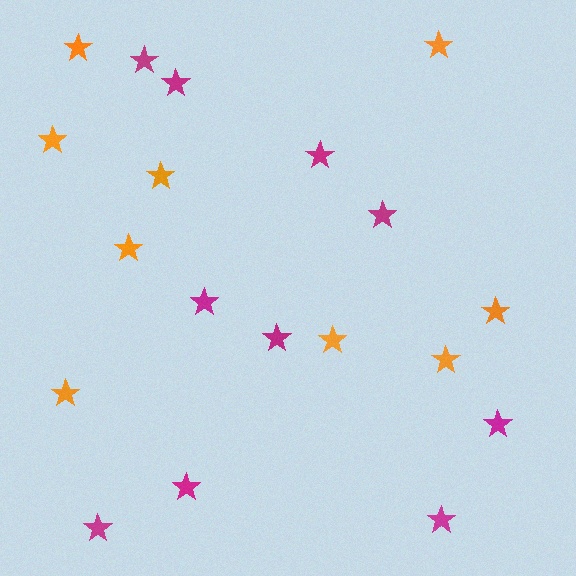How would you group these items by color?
There are 2 groups: one group of magenta stars (10) and one group of orange stars (9).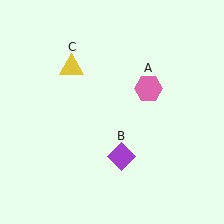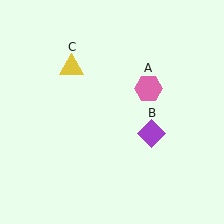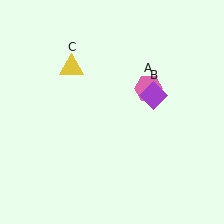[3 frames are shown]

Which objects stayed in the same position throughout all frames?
Pink hexagon (object A) and yellow triangle (object C) remained stationary.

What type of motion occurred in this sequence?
The purple diamond (object B) rotated counterclockwise around the center of the scene.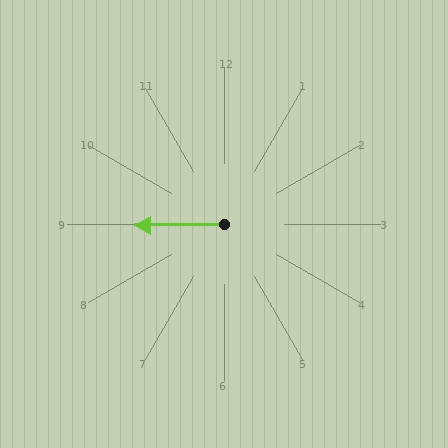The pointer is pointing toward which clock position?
Roughly 9 o'clock.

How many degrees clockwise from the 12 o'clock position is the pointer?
Approximately 269 degrees.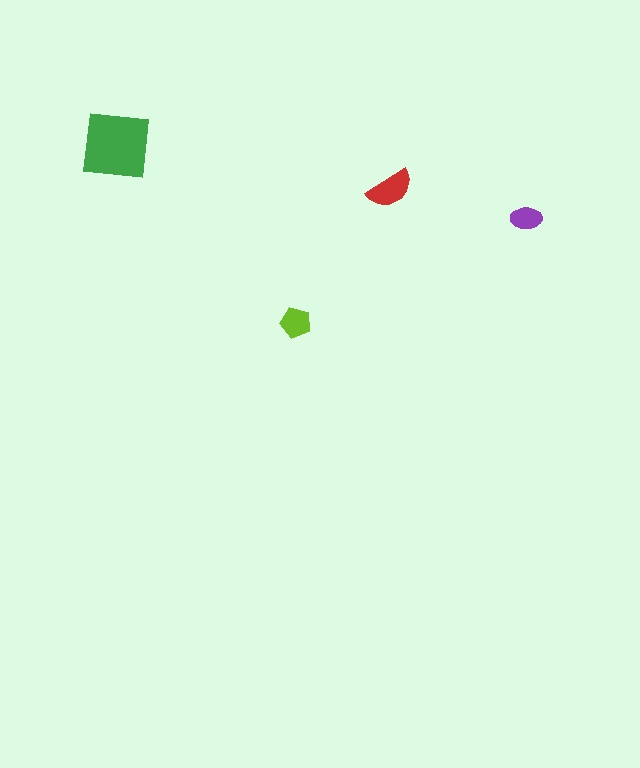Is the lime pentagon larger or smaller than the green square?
Smaller.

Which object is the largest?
The green square.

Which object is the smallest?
The purple ellipse.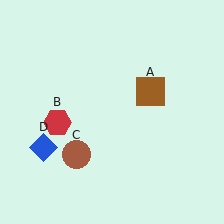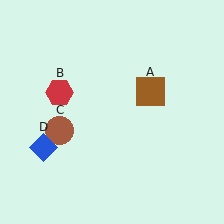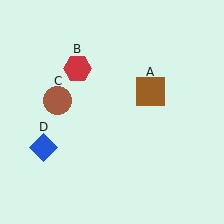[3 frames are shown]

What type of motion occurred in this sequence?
The red hexagon (object B), brown circle (object C) rotated clockwise around the center of the scene.